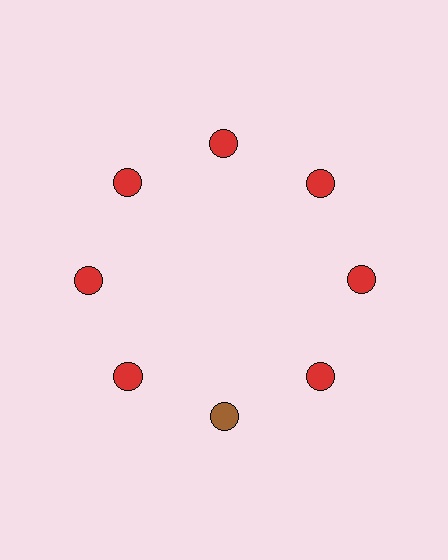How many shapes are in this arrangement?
There are 8 shapes arranged in a ring pattern.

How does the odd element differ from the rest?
It has a different color: brown instead of red.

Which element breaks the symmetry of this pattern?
The brown circle at roughly the 6 o'clock position breaks the symmetry. All other shapes are red circles.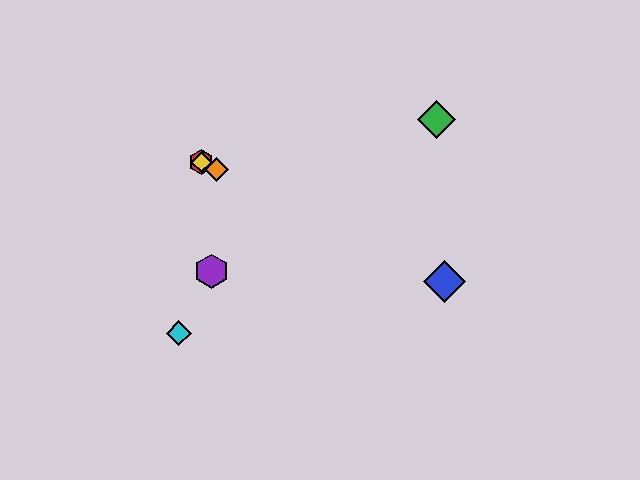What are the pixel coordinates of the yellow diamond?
The yellow diamond is at (201, 162).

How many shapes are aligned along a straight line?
4 shapes (the red hexagon, the blue diamond, the yellow diamond, the orange diamond) are aligned along a straight line.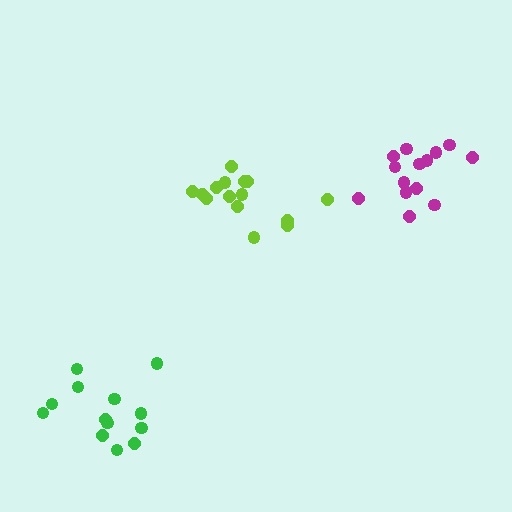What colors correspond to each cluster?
The clusters are colored: lime, green, magenta.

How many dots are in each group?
Group 1: 15 dots, Group 2: 13 dots, Group 3: 14 dots (42 total).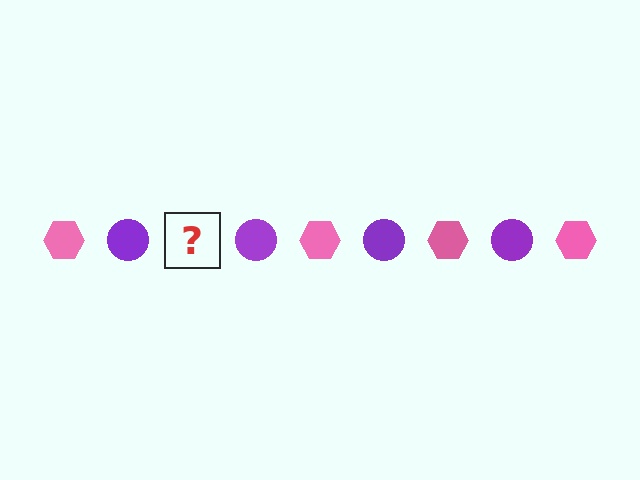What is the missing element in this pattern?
The missing element is a pink hexagon.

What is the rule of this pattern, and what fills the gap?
The rule is that the pattern alternates between pink hexagon and purple circle. The gap should be filled with a pink hexagon.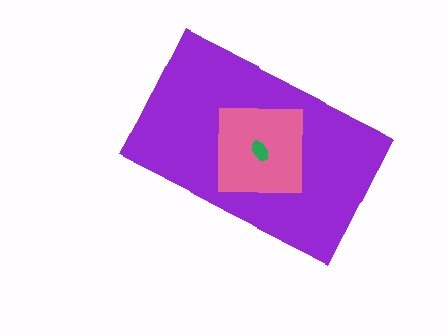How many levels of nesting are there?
3.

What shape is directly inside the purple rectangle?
The pink square.